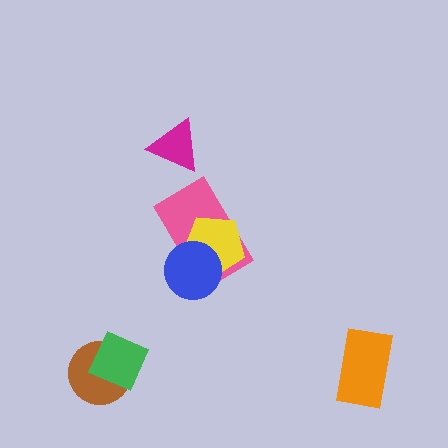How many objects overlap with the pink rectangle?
2 objects overlap with the pink rectangle.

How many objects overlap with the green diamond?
1 object overlaps with the green diamond.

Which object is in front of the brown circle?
The green diamond is in front of the brown circle.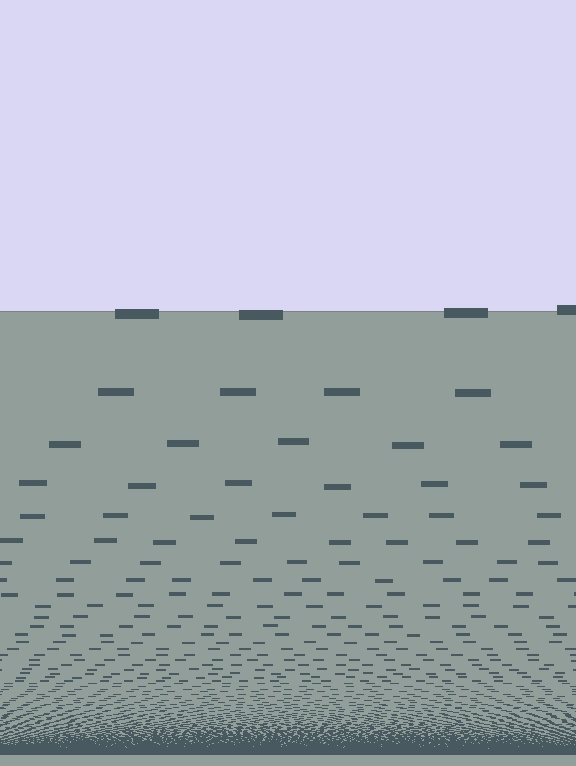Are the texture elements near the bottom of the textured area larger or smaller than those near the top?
Smaller. The gradient is inverted — elements near the bottom are smaller and denser.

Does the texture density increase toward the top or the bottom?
Density increases toward the bottom.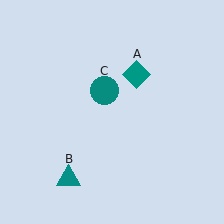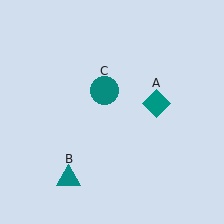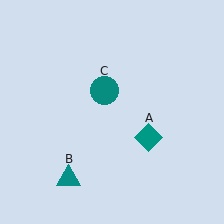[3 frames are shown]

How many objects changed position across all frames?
1 object changed position: teal diamond (object A).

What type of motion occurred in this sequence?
The teal diamond (object A) rotated clockwise around the center of the scene.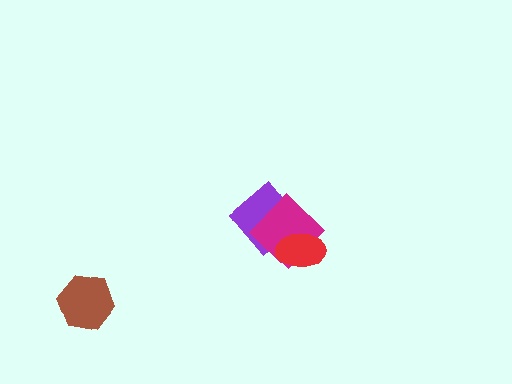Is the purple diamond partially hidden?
Yes, it is partially covered by another shape.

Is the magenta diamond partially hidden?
Yes, it is partially covered by another shape.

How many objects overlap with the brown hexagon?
0 objects overlap with the brown hexagon.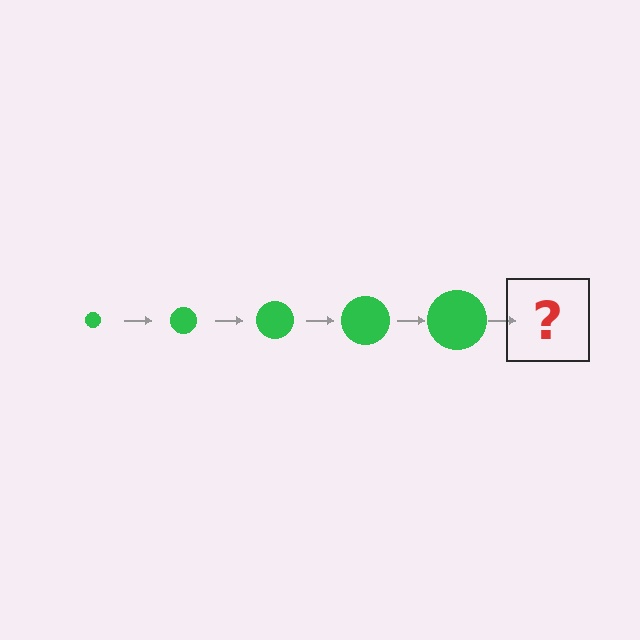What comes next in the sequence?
The next element should be a green circle, larger than the previous one.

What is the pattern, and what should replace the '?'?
The pattern is that the circle gets progressively larger each step. The '?' should be a green circle, larger than the previous one.